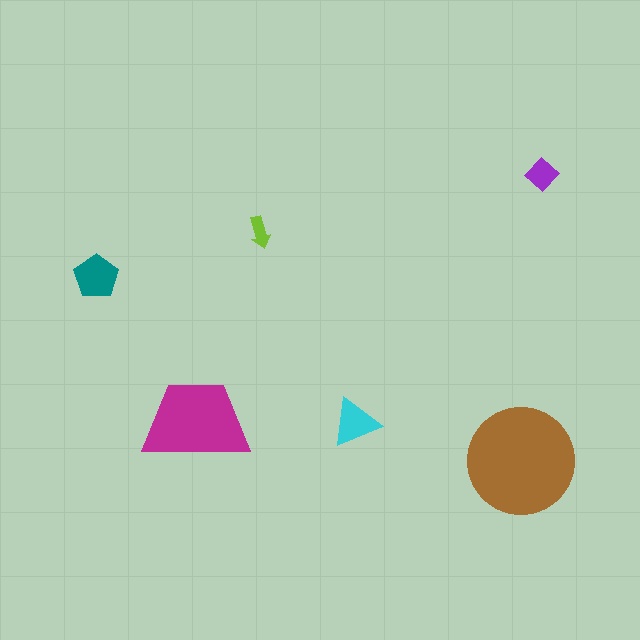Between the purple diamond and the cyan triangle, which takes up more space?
The cyan triangle.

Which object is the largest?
The brown circle.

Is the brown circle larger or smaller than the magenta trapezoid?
Larger.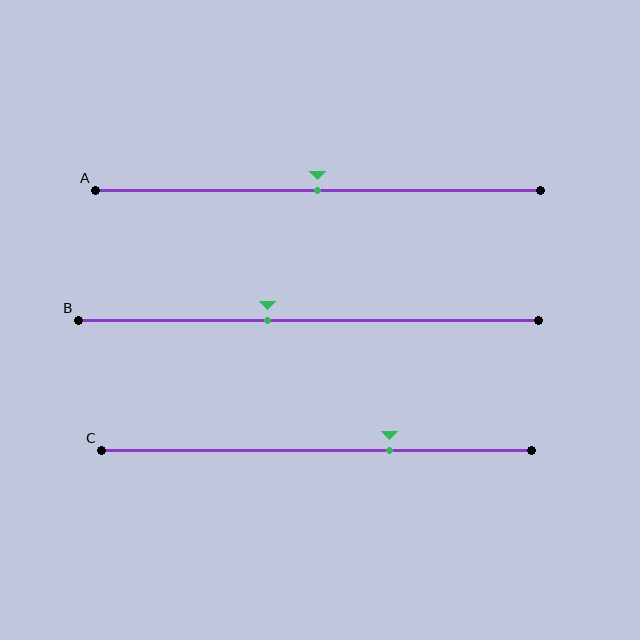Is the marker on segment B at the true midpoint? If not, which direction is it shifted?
No, the marker on segment B is shifted to the left by about 9% of the segment length.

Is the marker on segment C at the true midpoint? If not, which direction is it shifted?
No, the marker on segment C is shifted to the right by about 17% of the segment length.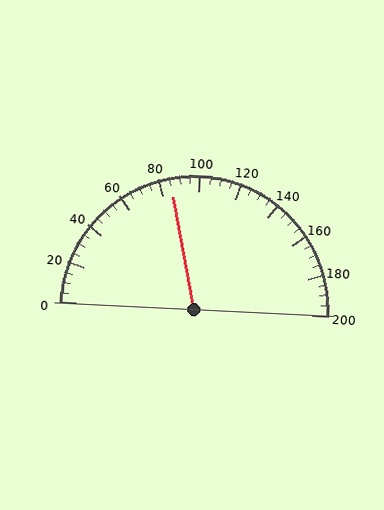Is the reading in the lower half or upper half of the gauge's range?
The reading is in the lower half of the range (0 to 200).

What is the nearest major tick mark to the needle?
The nearest major tick mark is 80.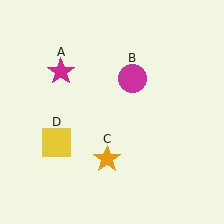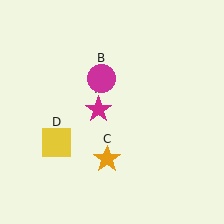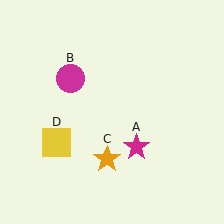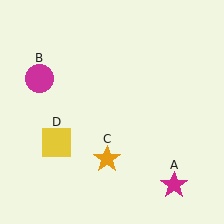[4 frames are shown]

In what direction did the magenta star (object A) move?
The magenta star (object A) moved down and to the right.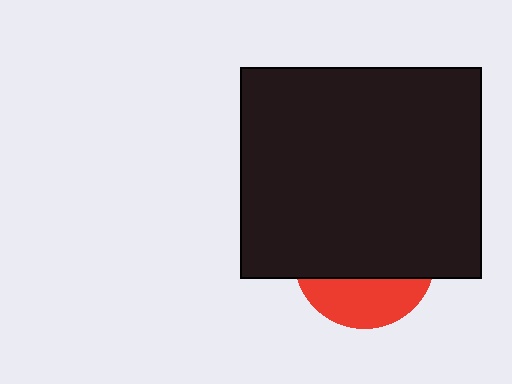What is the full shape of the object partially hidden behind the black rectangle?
The partially hidden object is a red circle.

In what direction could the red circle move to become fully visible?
The red circle could move down. That would shift it out from behind the black rectangle entirely.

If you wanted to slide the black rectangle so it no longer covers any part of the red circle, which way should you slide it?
Slide it up — that is the most direct way to separate the two shapes.